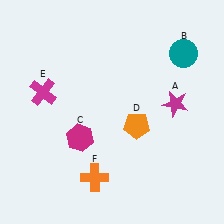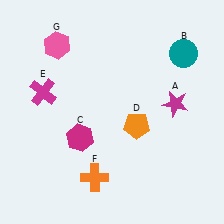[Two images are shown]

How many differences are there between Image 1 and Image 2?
There is 1 difference between the two images.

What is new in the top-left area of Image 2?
A pink hexagon (G) was added in the top-left area of Image 2.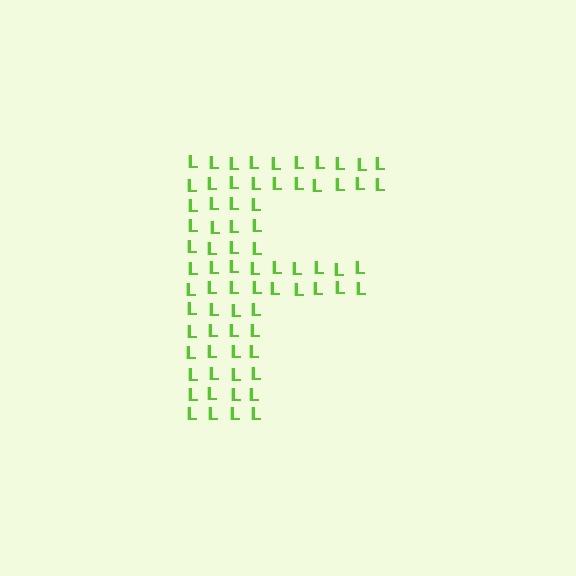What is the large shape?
The large shape is the letter F.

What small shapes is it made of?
It is made of small letter L's.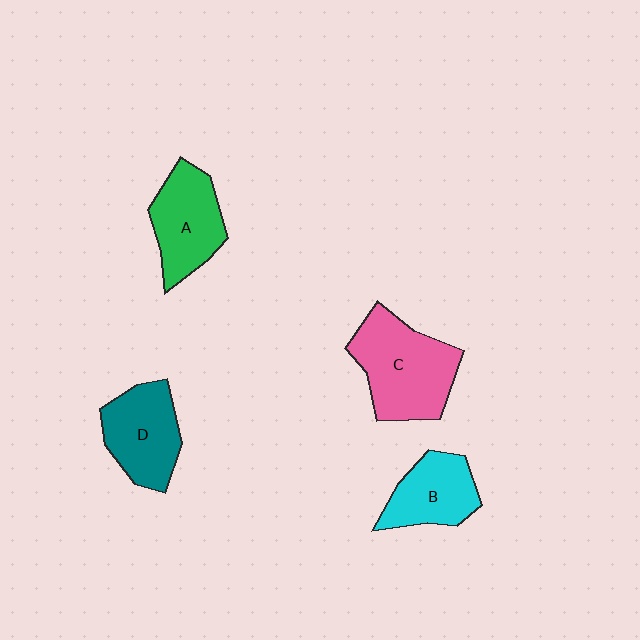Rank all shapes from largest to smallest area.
From largest to smallest: C (pink), A (green), D (teal), B (cyan).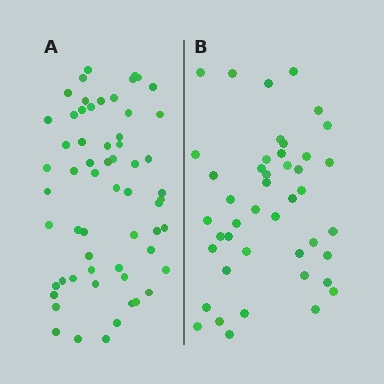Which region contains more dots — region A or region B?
Region A (the left region) has more dots.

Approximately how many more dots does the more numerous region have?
Region A has approximately 15 more dots than region B.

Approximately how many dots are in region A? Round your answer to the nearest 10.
About 60 dots.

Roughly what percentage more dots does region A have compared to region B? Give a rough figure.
About 35% more.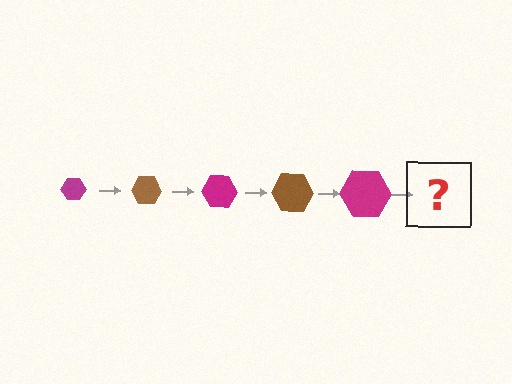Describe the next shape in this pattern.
It should be a brown hexagon, larger than the previous one.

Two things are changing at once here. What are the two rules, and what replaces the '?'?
The two rules are that the hexagon grows larger each step and the color cycles through magenta and brown. The '?' should be a brown hexagon, larger than the previous one.